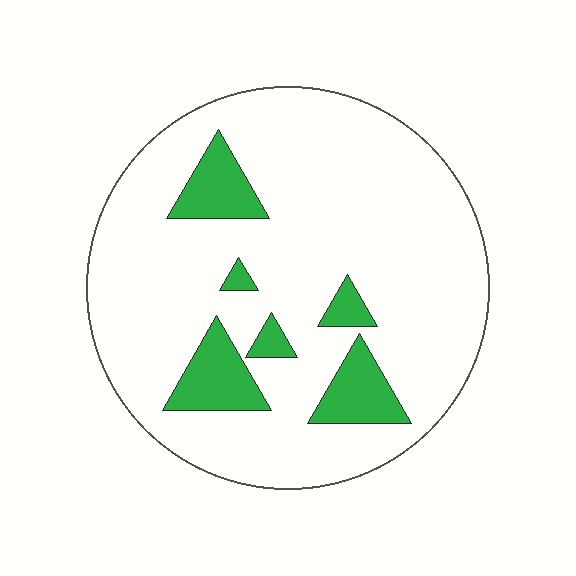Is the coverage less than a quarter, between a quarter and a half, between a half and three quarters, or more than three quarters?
Less than a quarter.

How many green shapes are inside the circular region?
6.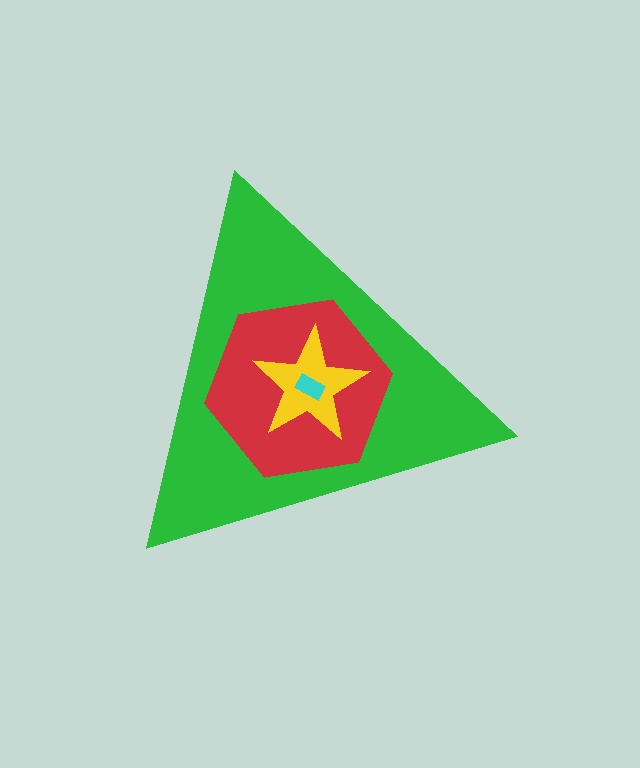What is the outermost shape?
The green triangle.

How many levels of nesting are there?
4.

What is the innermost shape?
The cyan rectangle.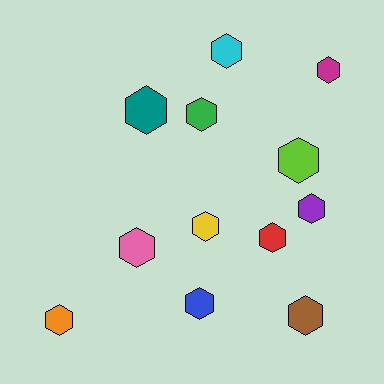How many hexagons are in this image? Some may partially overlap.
There are 12 hexagons.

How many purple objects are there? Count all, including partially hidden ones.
There is 1 purple object.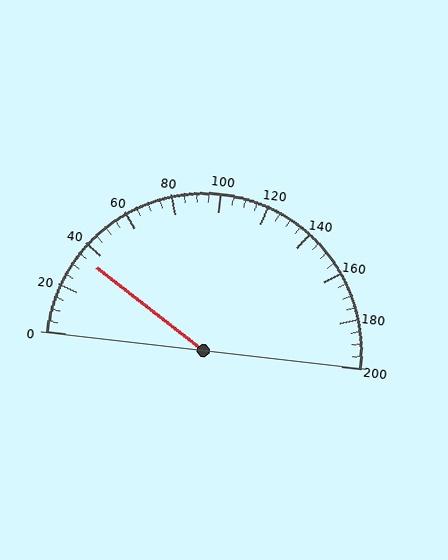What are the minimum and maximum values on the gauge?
The gauge ranges from 0 to 200.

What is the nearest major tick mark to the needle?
The nearest major tick mark is 40.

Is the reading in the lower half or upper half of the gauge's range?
The reading is in the lower half of the range (0 to 200).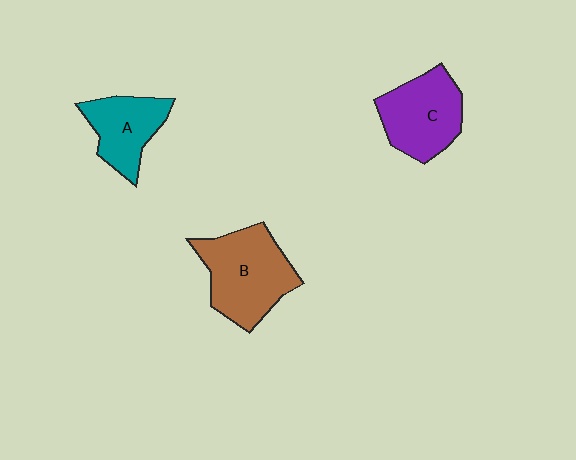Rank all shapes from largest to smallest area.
From largest to smallest: B (brown), C (purple), A (teal).